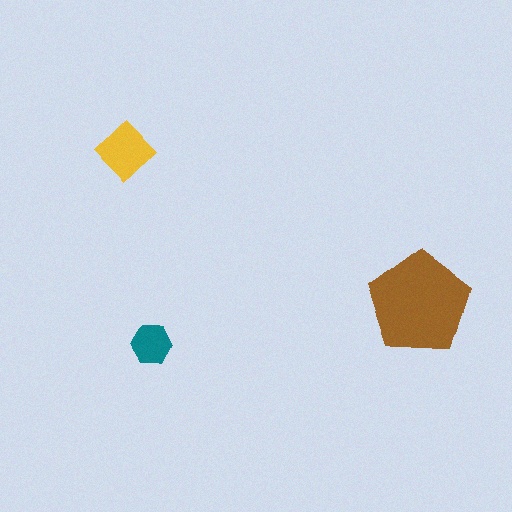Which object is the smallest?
The teal hexagon.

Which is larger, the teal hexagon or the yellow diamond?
The yellow diamond.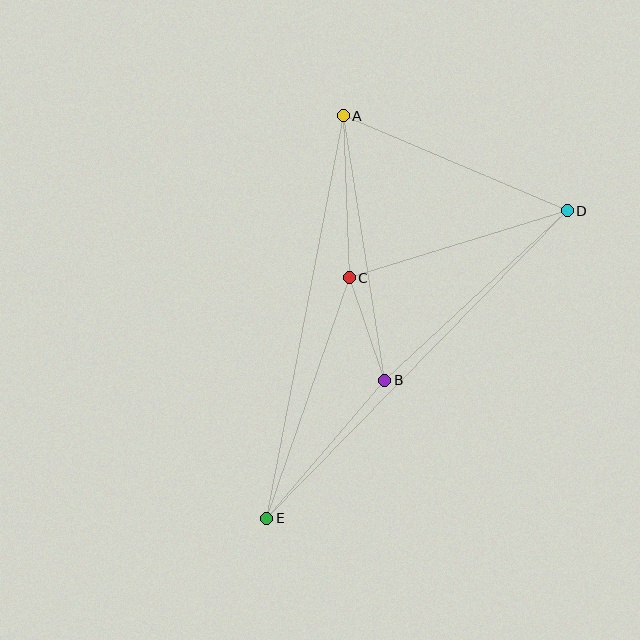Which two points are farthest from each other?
Points D and E are farthest from each other.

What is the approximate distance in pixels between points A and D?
The distance between A and D is approximately 243 pixels.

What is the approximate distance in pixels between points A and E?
The distance between A and E is approximately 410 pixels.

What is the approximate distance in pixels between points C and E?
The distance between C and E is approximately 254 pixels.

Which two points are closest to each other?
Points B and C are closest to each other.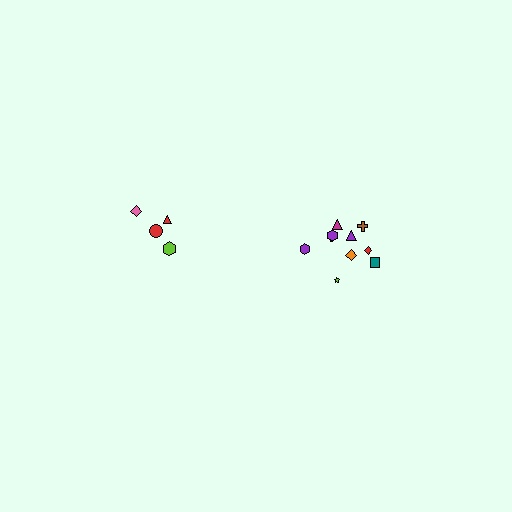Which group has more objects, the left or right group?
The right group.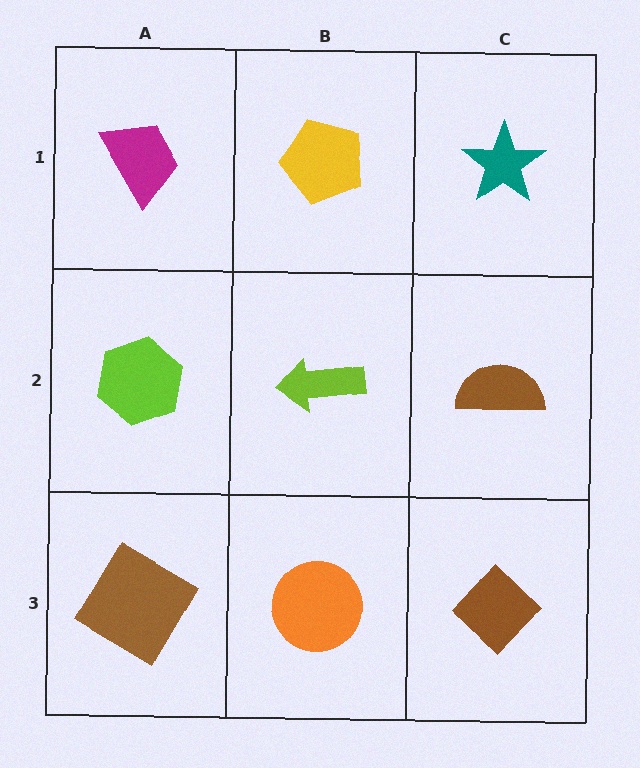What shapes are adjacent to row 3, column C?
A brown semicircle (row 2, column C), an orange circle (row 3, column B).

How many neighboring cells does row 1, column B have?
3.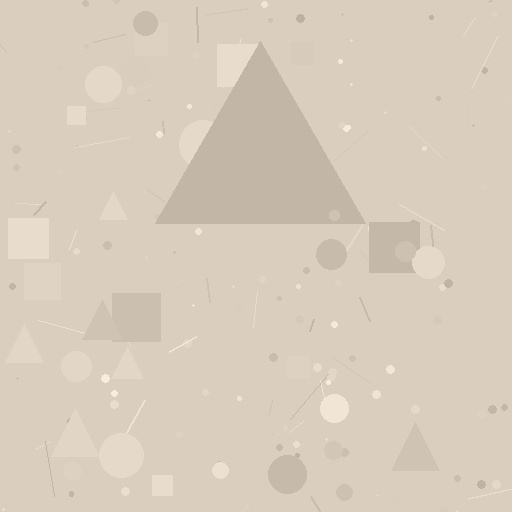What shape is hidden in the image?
A triangle is hidden in the image.